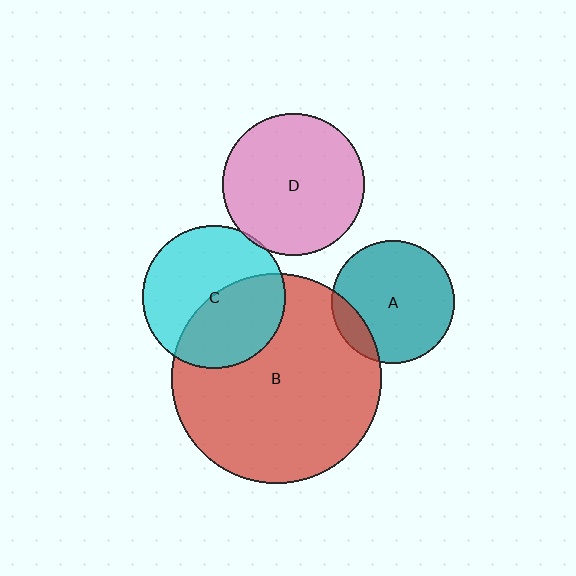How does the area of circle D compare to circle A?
Approximately 1.3 times.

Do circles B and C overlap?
Yes.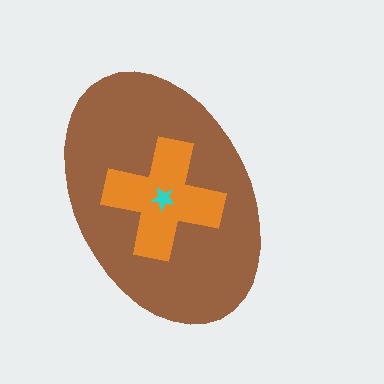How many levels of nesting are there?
3.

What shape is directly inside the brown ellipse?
The orange cross.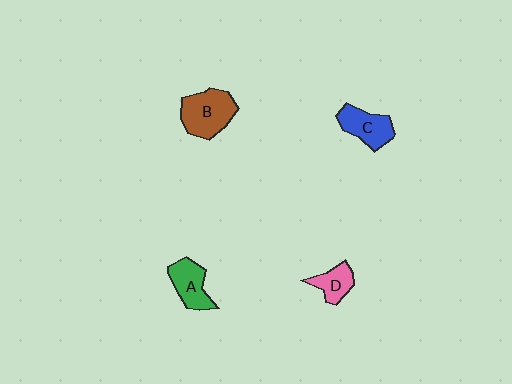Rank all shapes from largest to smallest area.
From largest to smallest: B (brown), C (blue), A (green), D (pink).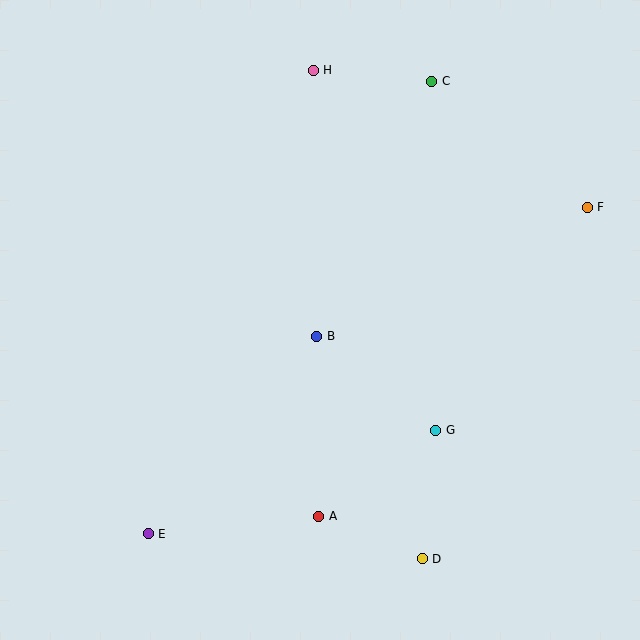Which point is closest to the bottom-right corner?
Point D is closest to the bottom-right corner.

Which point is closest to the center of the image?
Point B at (317, 336) is closest to the center.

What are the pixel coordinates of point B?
Point B is at (317, 336).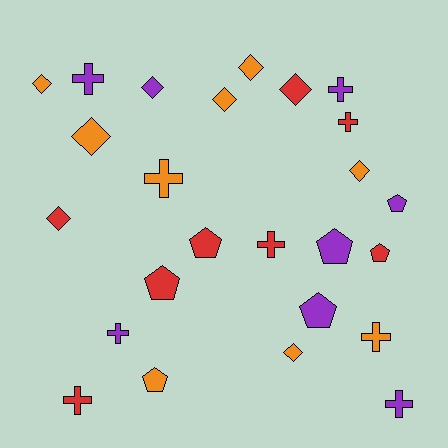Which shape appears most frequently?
Cross, with 9 objects.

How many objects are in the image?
There are 25 objects.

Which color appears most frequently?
Orange, with 9 objects.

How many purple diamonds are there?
There is 1 purple diamond.